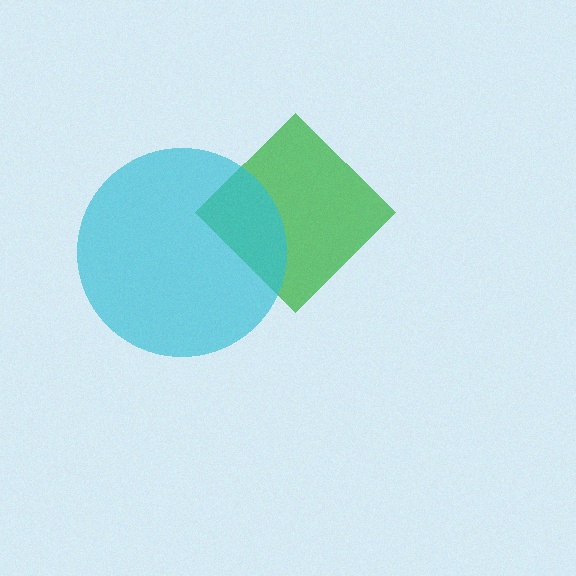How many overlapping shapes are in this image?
There are 2 overlapping shapes in the image.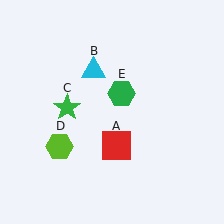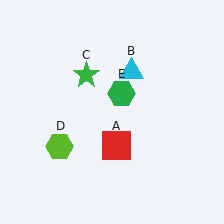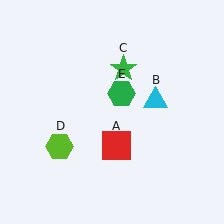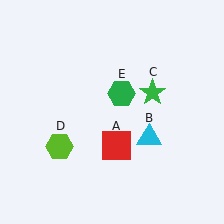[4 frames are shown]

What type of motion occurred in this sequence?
The cyan triangle (object B), green star (object C) rotated clockwise around the center of the scene.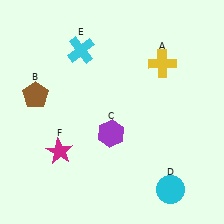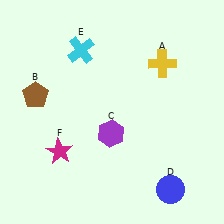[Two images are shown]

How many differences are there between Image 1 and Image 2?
There is 1 difference between the two images.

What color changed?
The circle (D) changed from cyan in Image 1 to blue in Image 2.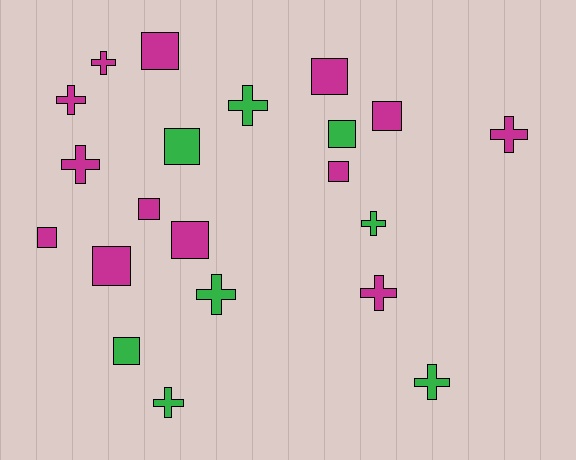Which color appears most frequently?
Magenta, with 13 objects.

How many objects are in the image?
There are 21 objects.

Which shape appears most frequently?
Square, with 11 objects.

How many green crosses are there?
There are 5 green crosses.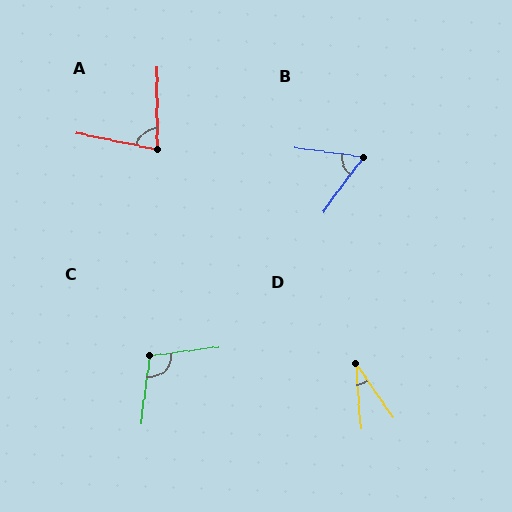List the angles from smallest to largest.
D (31°), B (61°), A (78°), C (105°).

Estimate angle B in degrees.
Approximately 61 degrees.